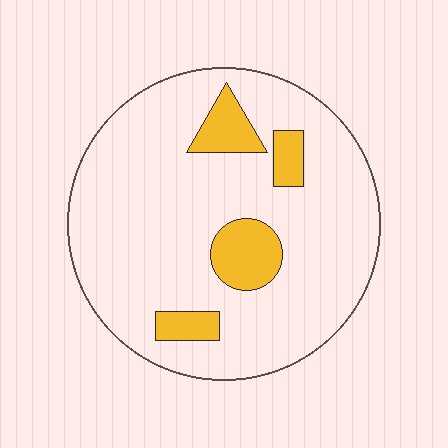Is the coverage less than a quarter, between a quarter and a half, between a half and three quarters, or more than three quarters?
Less than a quarter.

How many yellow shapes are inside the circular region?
4.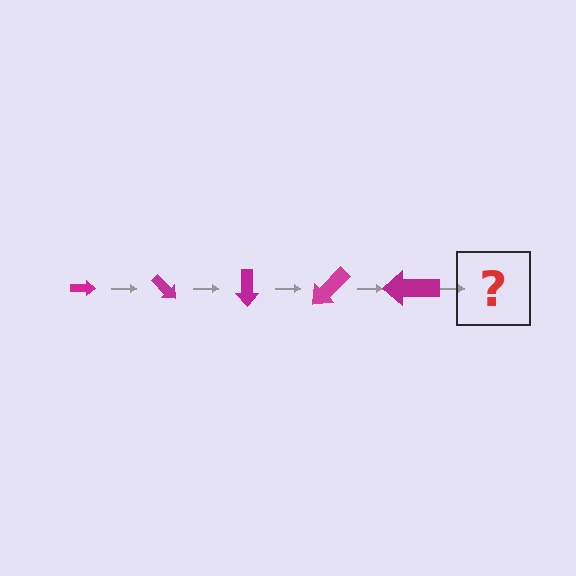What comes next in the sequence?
The next element should be an arrow, larger than the previous one and rotated 225 degrees from the start.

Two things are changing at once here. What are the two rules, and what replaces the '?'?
The two rules are that the arrow grows larger each step and it rotates 45 degrees each step. The '?' should be an arrow, larger than the previous one and rotated 225 degrees from the start.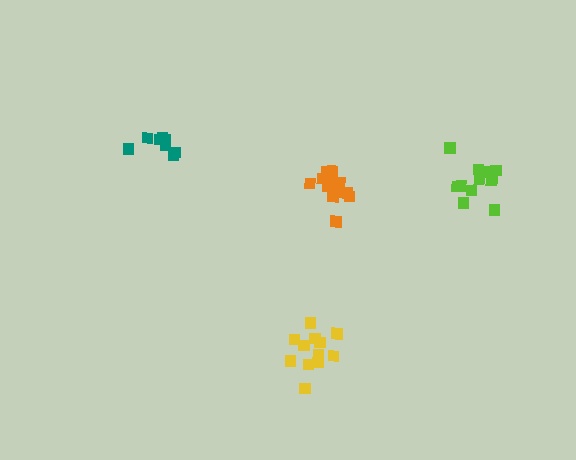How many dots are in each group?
Group 1: 8 dots, Group 2: 11 dots, Group 3: 14 dots, Group 4: 12 dots (45 total).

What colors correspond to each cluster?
The clusters are colored: teal, lime, orange, yellow.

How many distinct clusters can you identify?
There are 4 distinct clusters.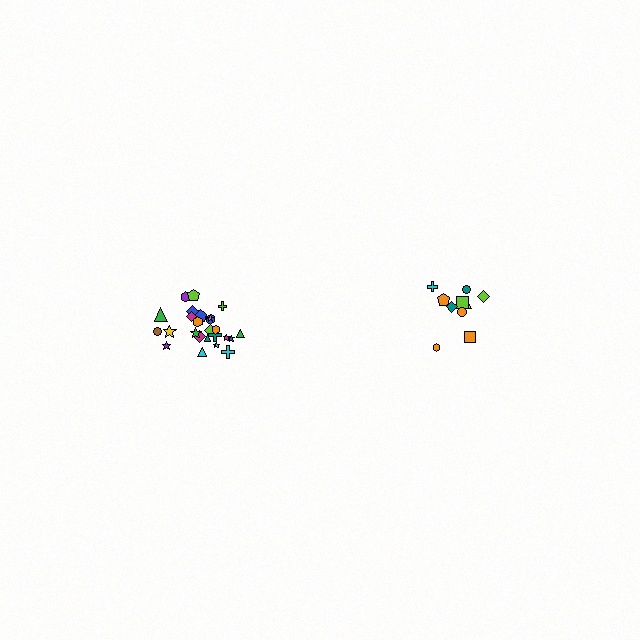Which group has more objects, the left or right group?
The left group.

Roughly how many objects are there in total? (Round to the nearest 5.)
Roughly 35 objects in total.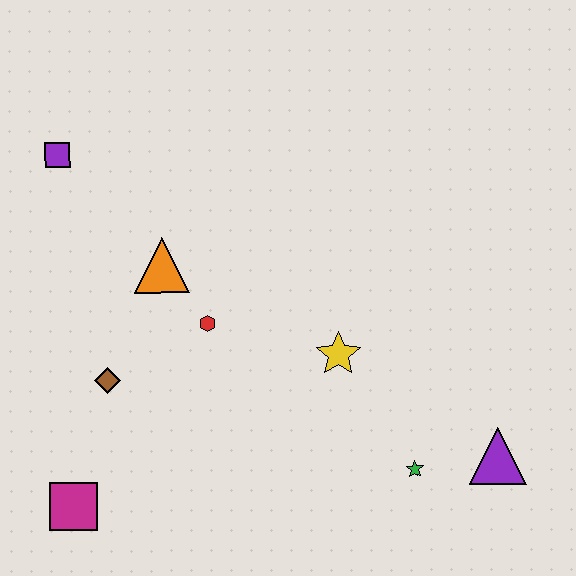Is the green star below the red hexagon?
Yes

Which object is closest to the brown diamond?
The red hexagon is closest to the brown diamond.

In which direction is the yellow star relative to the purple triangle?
The yellow star is to the left of the purple triangle.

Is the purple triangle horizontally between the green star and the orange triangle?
No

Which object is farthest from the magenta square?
The purple triangle is farthest from the magenta square.